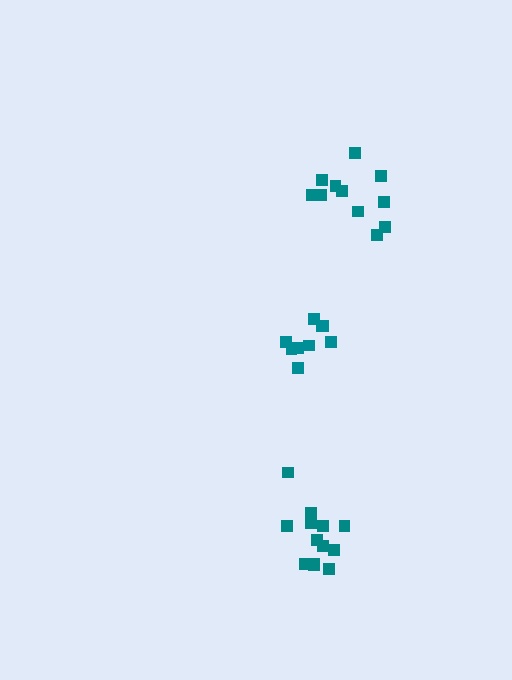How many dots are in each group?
Group 1: 9 dots, Group 2: 11 dots, Group 3: 13 dots (33 total).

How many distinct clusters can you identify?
There are 3 distinct clusters.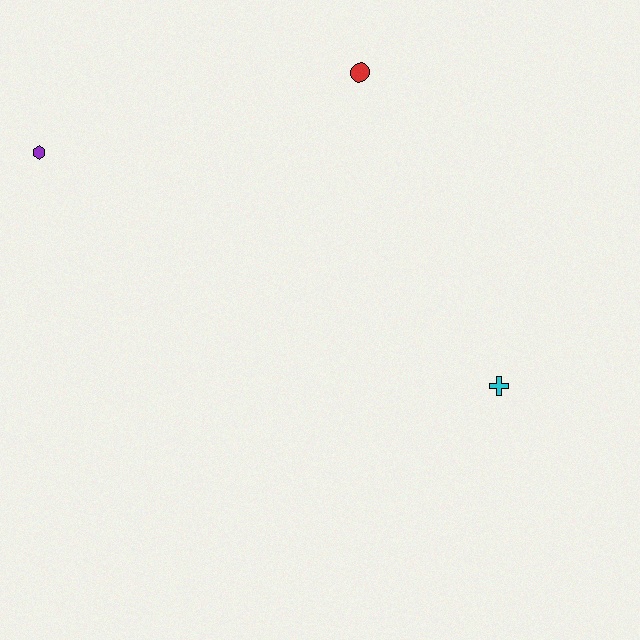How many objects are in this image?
There are 3 objects.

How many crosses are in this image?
There is 1 cross.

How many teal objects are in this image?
There are no teal objects.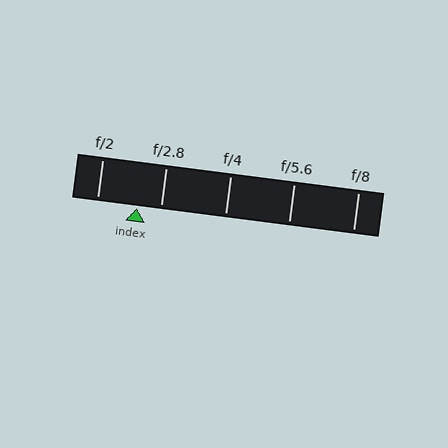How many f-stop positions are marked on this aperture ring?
There are 5 f-stop positions marked.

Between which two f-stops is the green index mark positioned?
The index mark is between f/2 and f/2.8.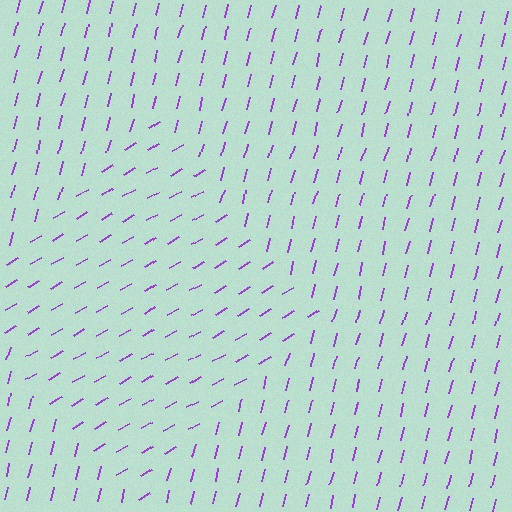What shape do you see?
I see a diamond.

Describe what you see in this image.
The image is filled with small purple line segments. A diamond region in the image has lines oriented differently from the surrounding lines, creating a visible texture boundary.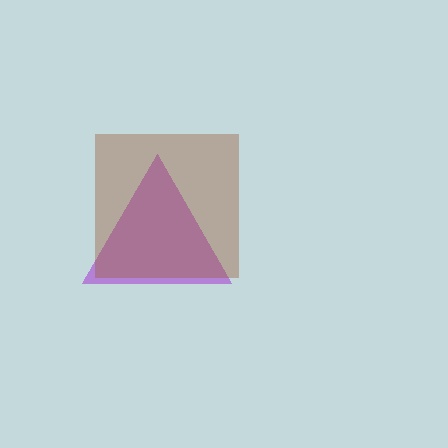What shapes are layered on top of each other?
The layered shapes are: a purple triangle, a brown square.